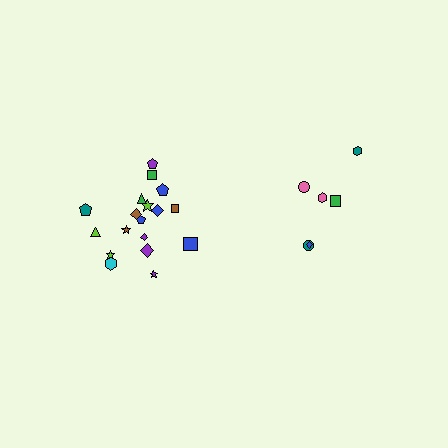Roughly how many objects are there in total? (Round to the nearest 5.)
Roughly 25 objects in total.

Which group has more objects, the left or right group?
The left group.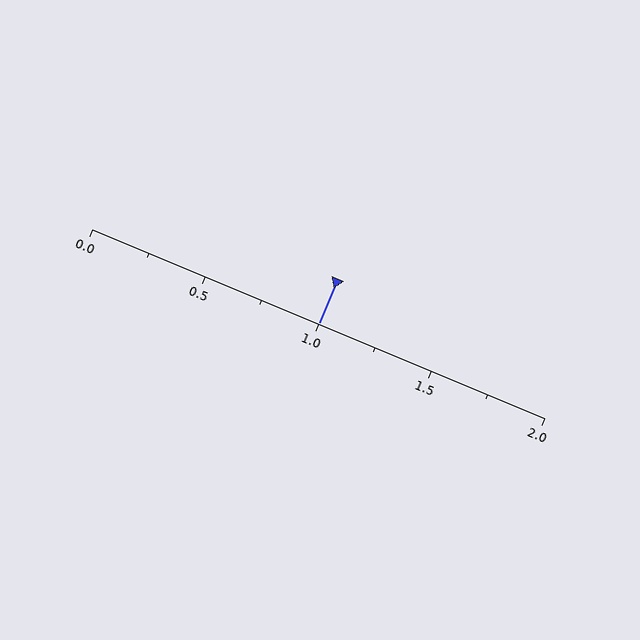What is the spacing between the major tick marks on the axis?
The major ticks are spaced 0.5 apart.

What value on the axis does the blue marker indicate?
The marker indicates approximately 1.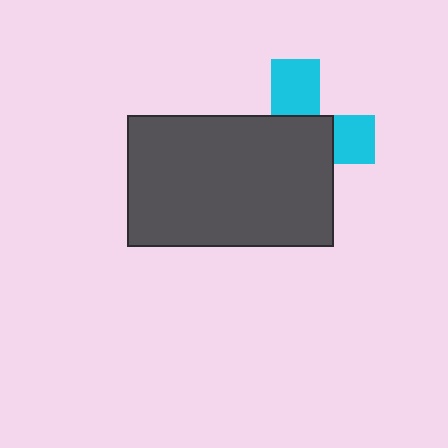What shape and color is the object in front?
The object in front is a dark gray rectangle.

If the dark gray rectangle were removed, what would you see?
You would see the complete cyan cross.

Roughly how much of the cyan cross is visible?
A small part of it is visible (roughly 36%).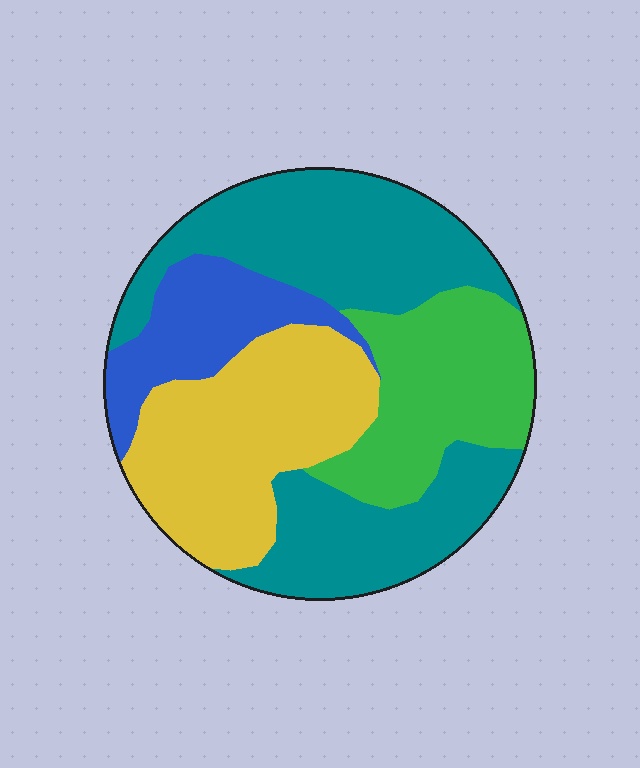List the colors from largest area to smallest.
From largest to smallest: teal, yellow, green, blue.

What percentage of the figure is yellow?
Yellow covers about 25% of the figure.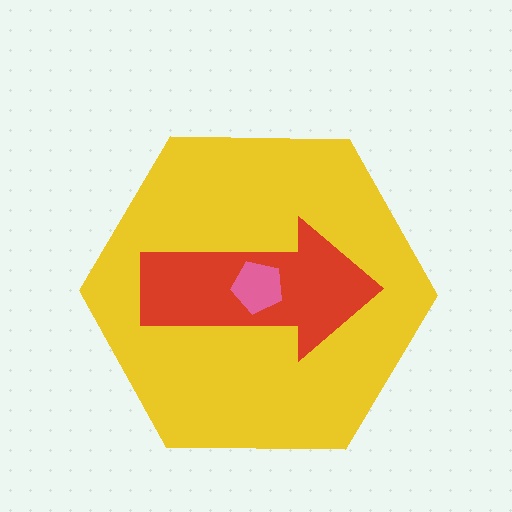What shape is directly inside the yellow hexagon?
The red arrow.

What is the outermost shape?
The yellow hexagon.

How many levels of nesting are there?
3.